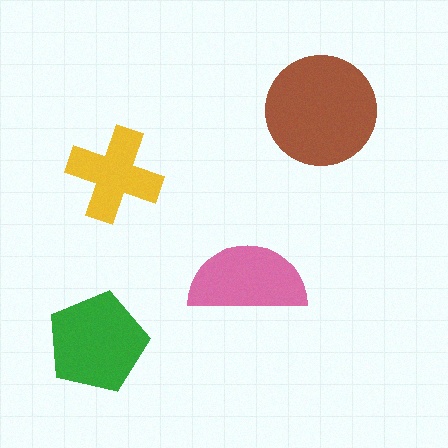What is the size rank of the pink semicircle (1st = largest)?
3rd.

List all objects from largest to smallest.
The brown circle, the green pentagon, the pink semicircle, the yellow cross.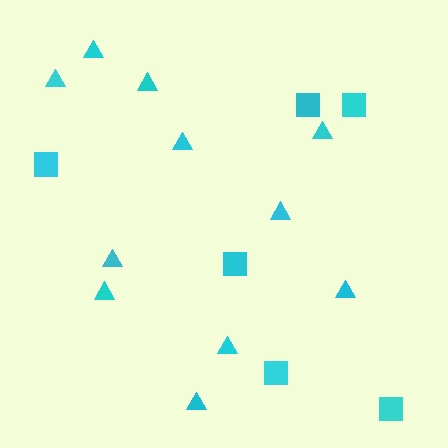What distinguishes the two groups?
There are 2 groups: one group of squares (6) and one group of triangles (11).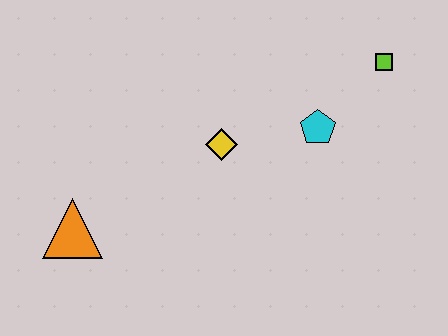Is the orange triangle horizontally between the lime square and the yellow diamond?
No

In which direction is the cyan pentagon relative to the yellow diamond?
The cyan pentagon is to the right of the yellow diamond.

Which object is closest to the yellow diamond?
The cyan pentagon is closest to the yellow diamond.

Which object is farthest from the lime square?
The orange triangle is farthest from the lime square.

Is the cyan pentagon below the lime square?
Yes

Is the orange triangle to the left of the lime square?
Yes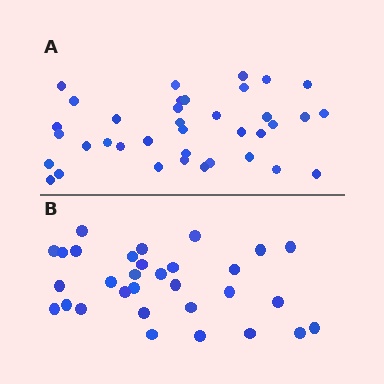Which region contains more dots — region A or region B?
Region A (the top region) has more dots.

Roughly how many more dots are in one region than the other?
Region A has about 6 more dots than region B.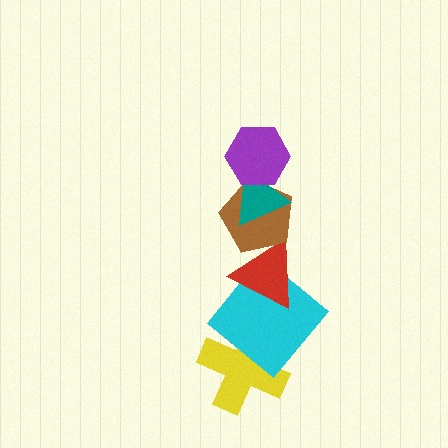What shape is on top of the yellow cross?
The cyan diamond is on top of the yellow cross.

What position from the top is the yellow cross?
The yellow cross is 6th from the top.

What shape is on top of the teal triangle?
The purple hexagon is on top of the teal triangle.